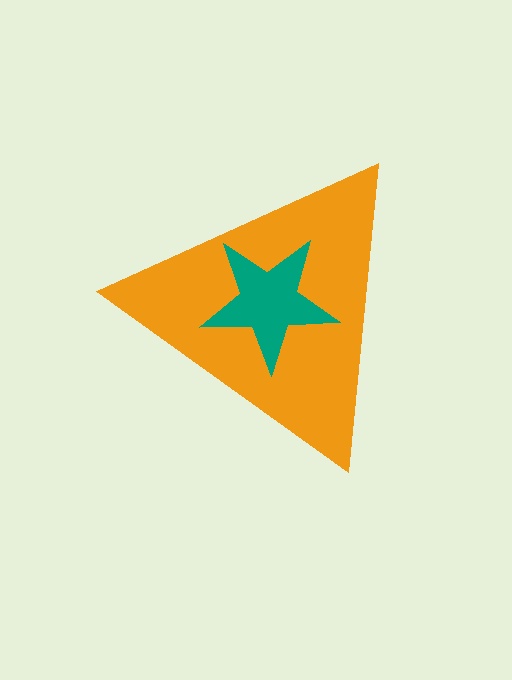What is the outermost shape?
The orange triangle.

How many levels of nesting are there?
2.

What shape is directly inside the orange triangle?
The teal star.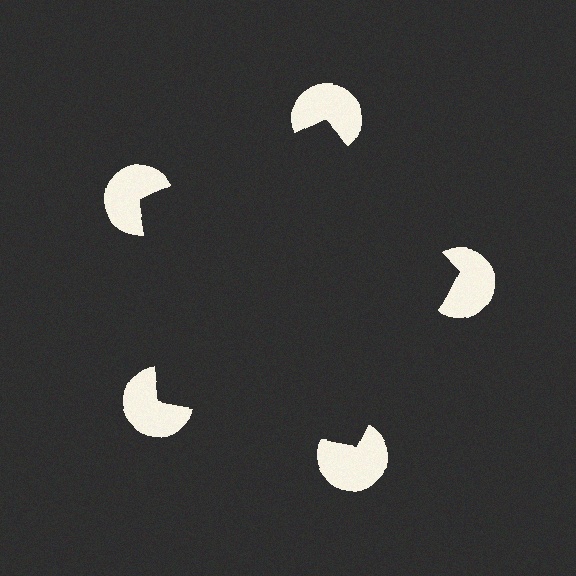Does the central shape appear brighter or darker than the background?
It typically appears slightly darker than the background, even though no actual brightness change is drawn.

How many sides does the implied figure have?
5 sides.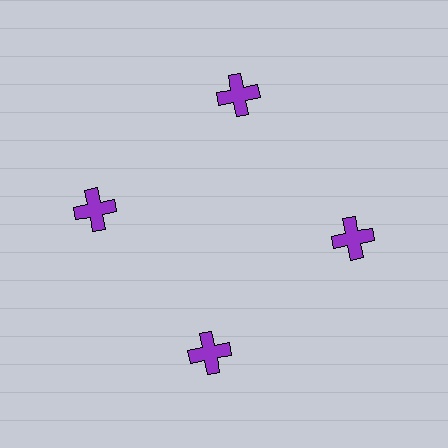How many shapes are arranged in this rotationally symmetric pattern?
There are 4 shapes, arranged in 4 groups of 1.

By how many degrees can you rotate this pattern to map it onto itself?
The pattern maps onto itself every 90 degrees of rotation.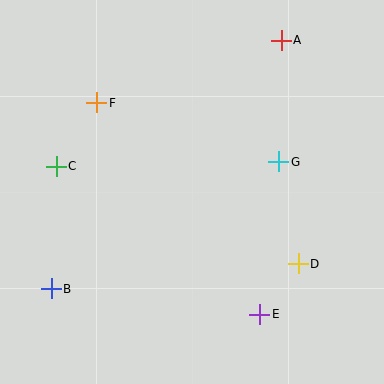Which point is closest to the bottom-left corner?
Point B is closest to the bottom-left corner.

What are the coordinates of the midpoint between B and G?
The midpoint between B and G is at (165, 225).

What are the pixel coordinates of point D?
Point D is at (298, 264).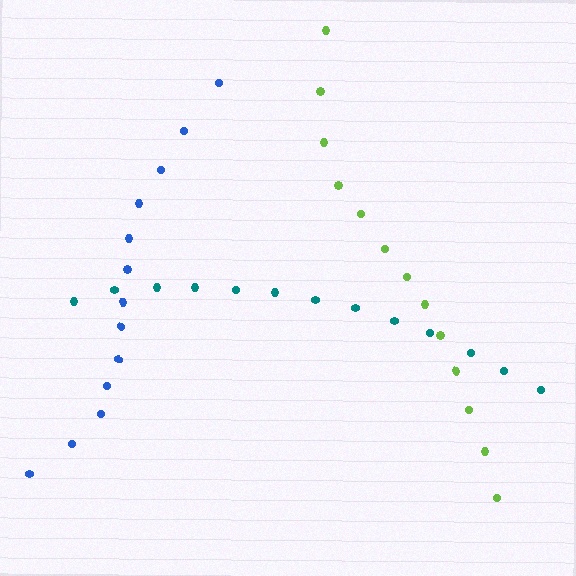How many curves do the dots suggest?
There are 3 distinct paths.